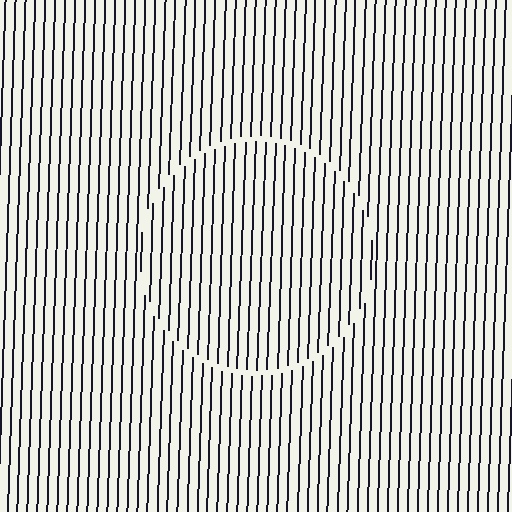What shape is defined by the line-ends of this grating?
An illusory circle. The interior of the shape contains the same grating, shifted by half a period — the contour is defined by the phase discontinuity where line-ends from the inner and outer gratings abut.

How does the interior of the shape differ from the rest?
The interior of the shape contains the same grating, shifted by half a period — the contour is defined by the phase discontinuity where line-ends from the inner and outer gratings abut.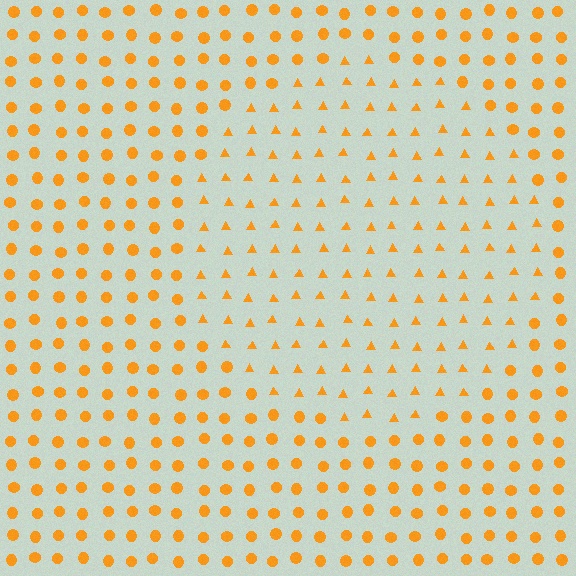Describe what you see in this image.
The image is filled with small orange elements arranged in a uniform grid. A circle-shaped region contains triangles, while the surrounding area contains circles. The boundary is defined purely by the change in element shape.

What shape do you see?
I see a circle.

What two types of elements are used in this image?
The image uses triangles inside the circle region and circles outside it.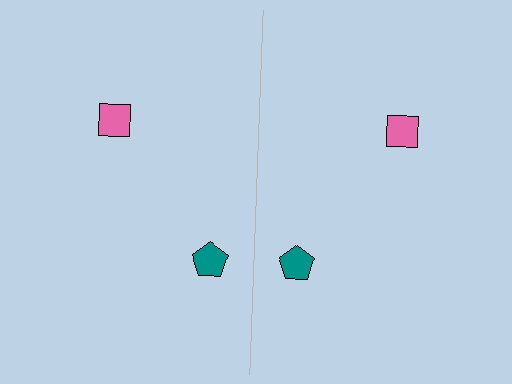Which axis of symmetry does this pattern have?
The pattern has a vertical axis of symmetry running through the center of the image.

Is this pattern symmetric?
Yes, this pattern has bilateral (reflection) symmetry.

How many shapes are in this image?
There are 4 shapes in this image.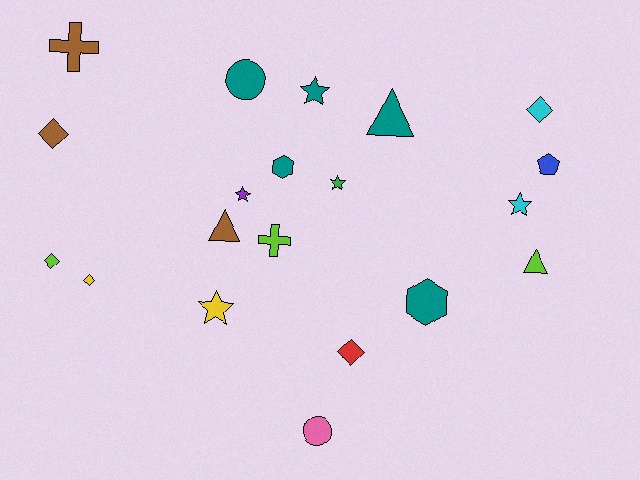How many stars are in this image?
There are 5 stars.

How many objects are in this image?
There are 20 objects.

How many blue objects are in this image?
There is 1 blue object.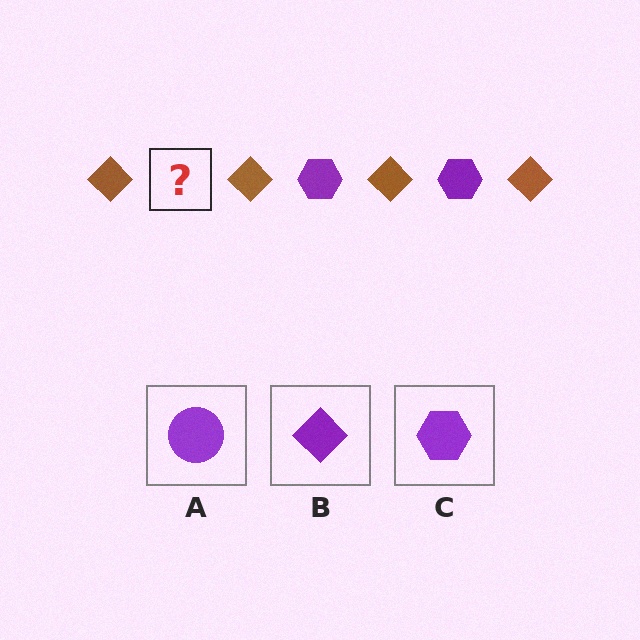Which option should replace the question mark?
Option C.